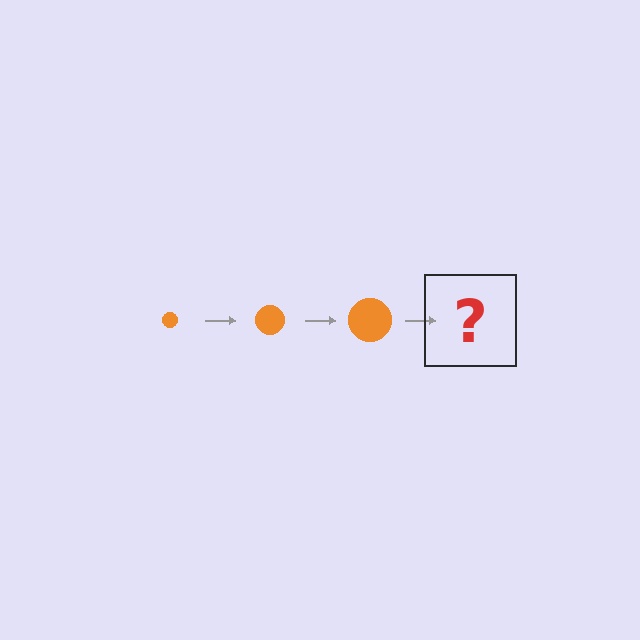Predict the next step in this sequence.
The next step is an orange circle, larger than the previous one.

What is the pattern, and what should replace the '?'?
The pattern is that the circle gets progressively larger each step. The '?' should be an orange circle, larger than the previous one.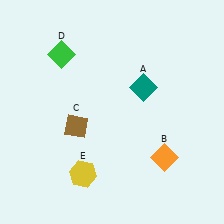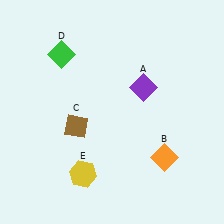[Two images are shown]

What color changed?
The diamond (A) changed from teal in Image 1 to purple in Image 2.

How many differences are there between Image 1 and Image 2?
There is 1 difference between the two images.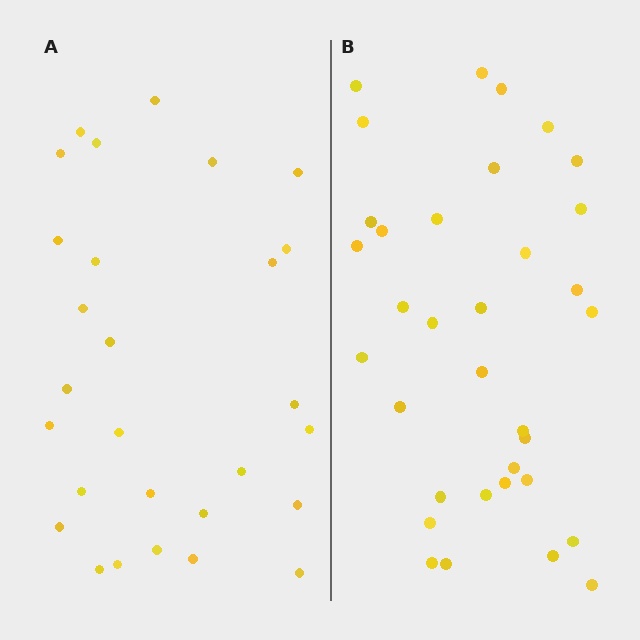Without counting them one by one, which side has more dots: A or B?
Region B (the right region) has more dots.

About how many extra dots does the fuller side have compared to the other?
Region B has about 6 more dots than region A.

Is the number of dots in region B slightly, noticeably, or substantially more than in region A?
Region B has only slightly more — the two regions are fairly close. The ratio is roughly 1.2 to 1.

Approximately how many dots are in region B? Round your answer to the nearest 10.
About 30 dots. (The exact count is 34, which rounds to 30.)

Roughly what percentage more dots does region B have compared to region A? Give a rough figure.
About 20% more.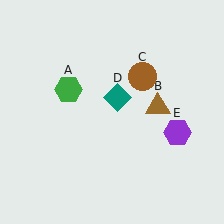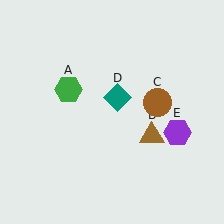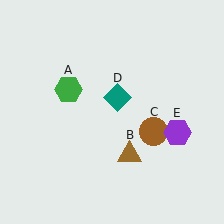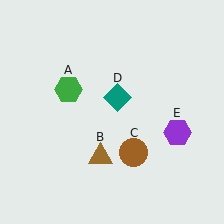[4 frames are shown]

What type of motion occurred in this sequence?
The brown triangle (object B), brown circle (object C) rotated clockwise around the center of the scene.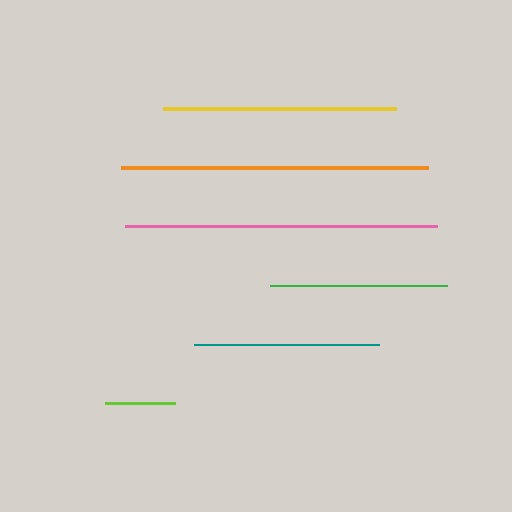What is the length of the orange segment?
The orange segment is approximately 307 pixels long.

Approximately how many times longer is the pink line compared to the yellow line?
The pink line is approximately 1.3 times the length of the yellow line.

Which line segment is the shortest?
The lime line is the shortest at approximately 70 pixels.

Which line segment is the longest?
The pink line is the longest at approximately 312 pixels.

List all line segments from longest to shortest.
From longest to shortest: pink, orange, yellow, teal, green, lime.